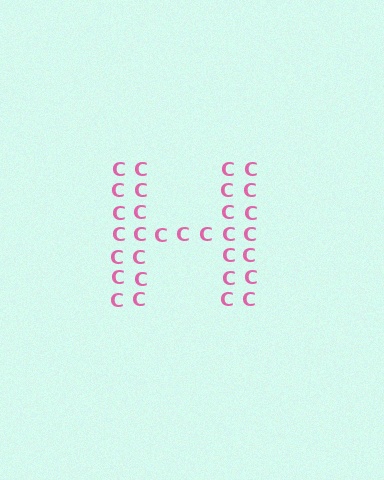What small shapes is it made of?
It is made of small letter C's.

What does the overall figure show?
The overall figure shows the letter H.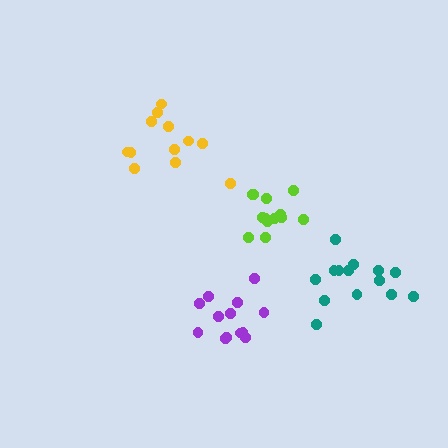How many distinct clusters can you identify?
There are 4 distinct clusters.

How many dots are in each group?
Group 1: 12 dots, Group 2: 13 dots, Group 3: 14 dots, Group 4: 14 dots (53 total).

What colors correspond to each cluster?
The clusters are colored: yellow, purple, teal, lime.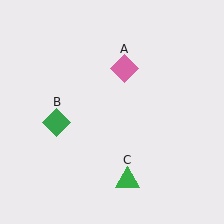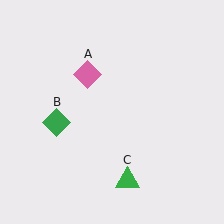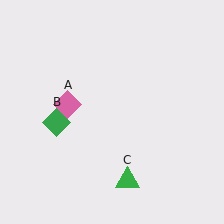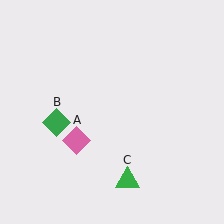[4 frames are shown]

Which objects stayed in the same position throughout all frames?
Green diamond (object B) and green triangle (object C) remained stationary.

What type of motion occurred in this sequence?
The pink diamond (object A) rotated counterclockwise around the center of the scene.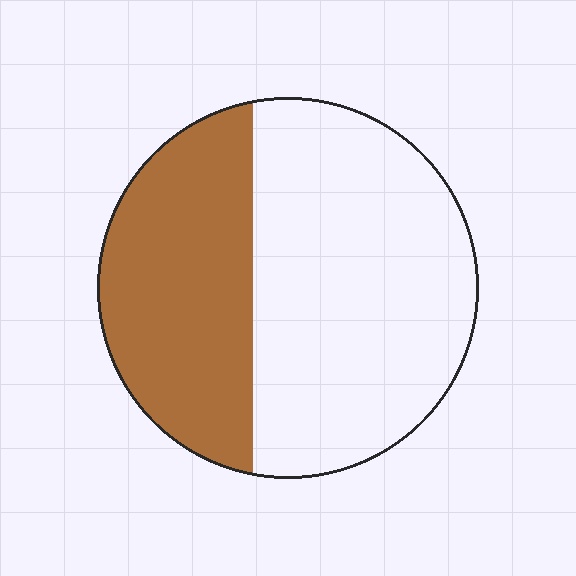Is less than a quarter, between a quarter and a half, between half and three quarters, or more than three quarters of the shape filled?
Between a quarter and a half.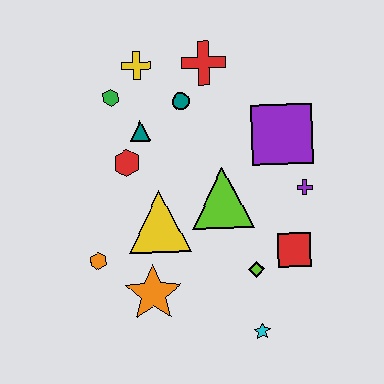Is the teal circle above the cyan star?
Yes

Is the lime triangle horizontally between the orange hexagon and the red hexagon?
No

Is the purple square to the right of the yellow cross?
Yes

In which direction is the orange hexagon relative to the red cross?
The orange hexagon is below the red cross.